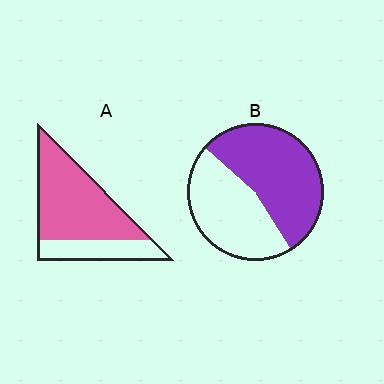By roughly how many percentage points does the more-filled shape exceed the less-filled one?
By roughly 15 percentage points (A over B).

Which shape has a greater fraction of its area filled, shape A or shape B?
Shape A.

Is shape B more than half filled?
Yes.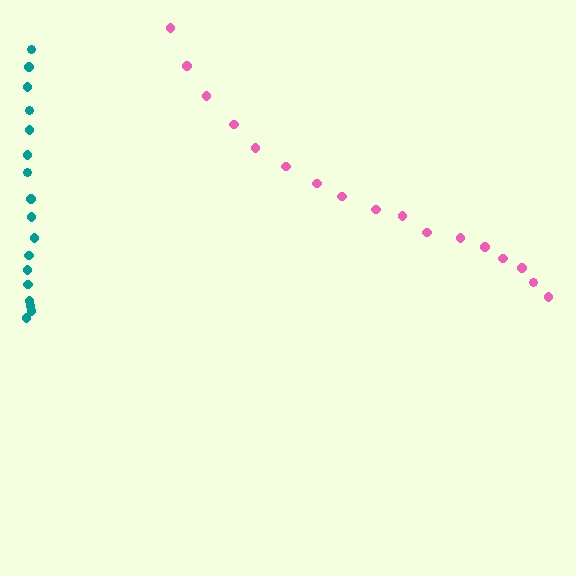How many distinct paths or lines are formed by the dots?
There are 2 distinct paths.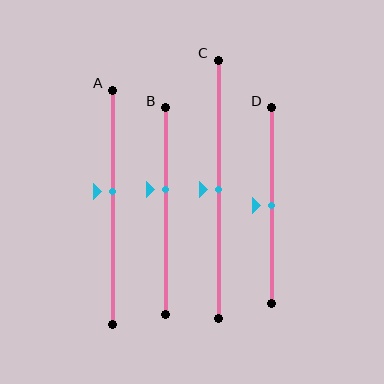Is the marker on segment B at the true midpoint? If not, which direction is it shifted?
No, the marker on segment B is shifted upward by about 11% of the segment length.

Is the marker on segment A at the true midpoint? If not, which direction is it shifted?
No, the marker on segment A is shifted upward by about 7% of the segment length.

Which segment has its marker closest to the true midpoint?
Segment C has its marker closest to the true midpoint.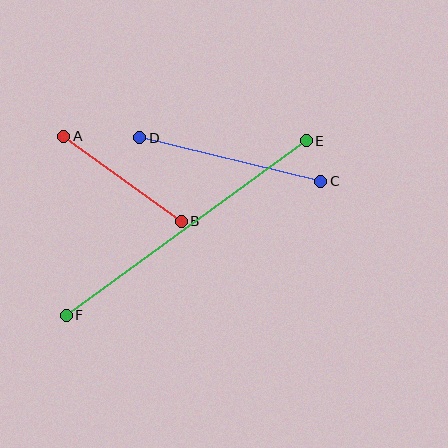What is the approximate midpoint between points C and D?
The midpoint is at approximately (230, 159) pixels.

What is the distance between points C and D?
The distance is approximately 186 pixels.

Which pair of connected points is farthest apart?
Points E and F are farthest apart.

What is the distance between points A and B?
The distance is approximately 145 pixels.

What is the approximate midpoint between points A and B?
The midpoint is at approximately (122, 179) pixels.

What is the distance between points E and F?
The distance is approximately 297 pixels.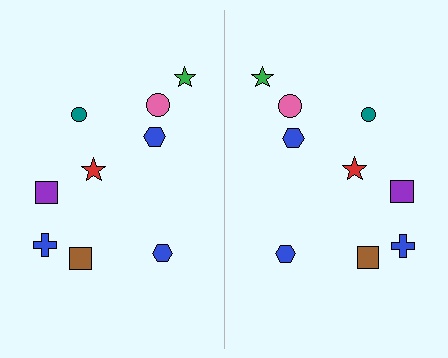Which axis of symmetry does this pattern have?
The pattern has a vertical axis of symmetry running through the center of the image.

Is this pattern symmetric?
Yes, this pattern has bilateral (reflection) symmetry.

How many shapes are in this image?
There are 18 shapes in this image.